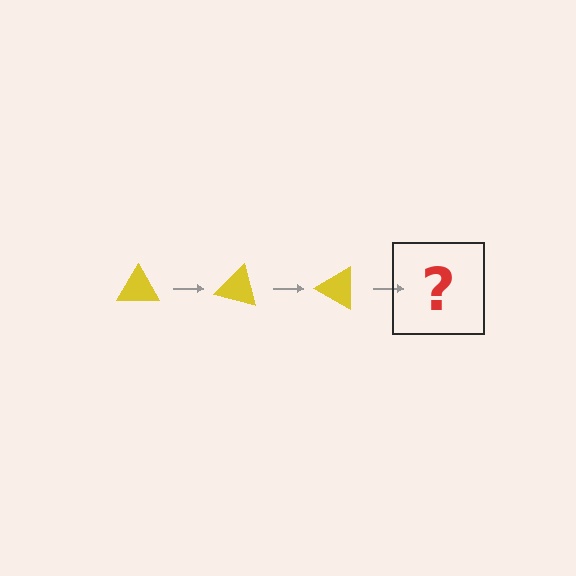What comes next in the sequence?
The next element should be a yellow triangle rotated 45 degrees.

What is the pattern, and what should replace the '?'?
The pattern is that the triangle rotates 15 degrees each step. The '?' should be a yellow triangle rotated 45 degrees.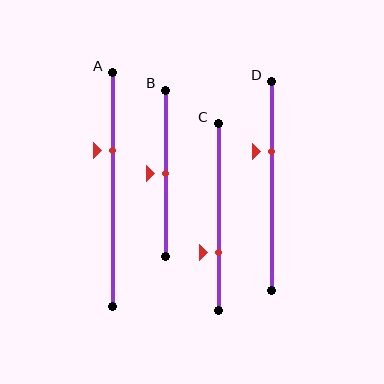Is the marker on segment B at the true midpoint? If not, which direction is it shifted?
Yes, the marker on segment B is at the true midpoint.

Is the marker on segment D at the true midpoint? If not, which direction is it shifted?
No, the marker on segment D is shifted upward by about 17% of the segment length.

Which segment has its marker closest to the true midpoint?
Segment B has its marker closest to the true midpoint.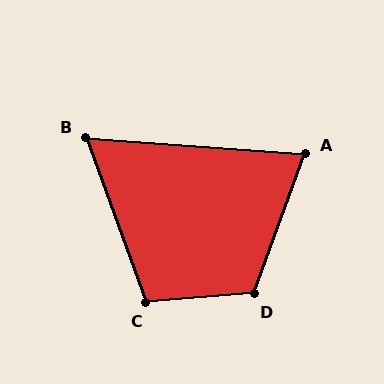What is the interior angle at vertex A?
Approximately 74 degrees (acute).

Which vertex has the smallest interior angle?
B, at approximately 66 degrees.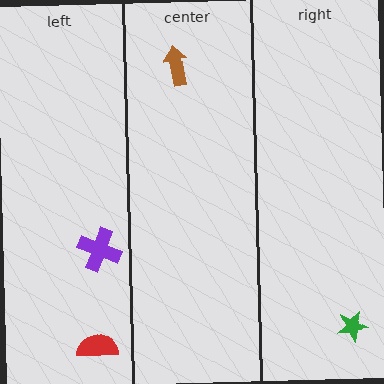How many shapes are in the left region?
2.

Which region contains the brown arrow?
The center region.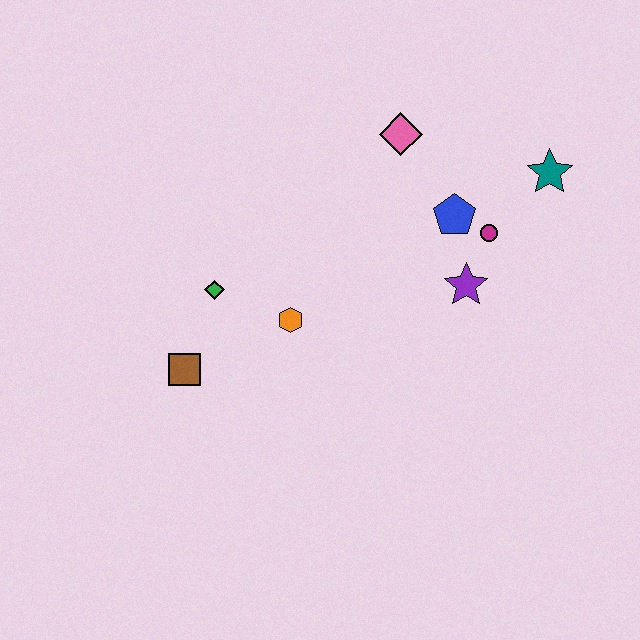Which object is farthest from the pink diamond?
The brown square is farthest from the pink diamond.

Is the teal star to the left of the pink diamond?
No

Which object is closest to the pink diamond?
The blue pentagon is closest to the pink diamond.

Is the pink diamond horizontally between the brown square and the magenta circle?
Yes